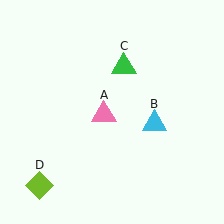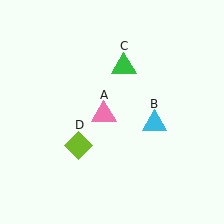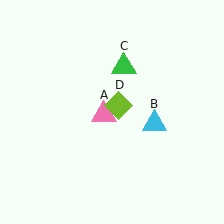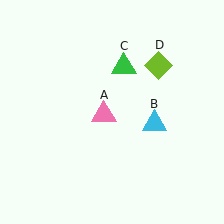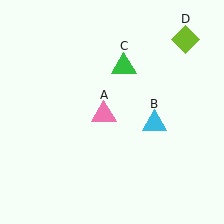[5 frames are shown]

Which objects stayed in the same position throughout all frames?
Pink triangle (object A) and cyan triangle (object B) and green triangle (object C) remained stationary.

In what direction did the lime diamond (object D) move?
The lime diamond (object D) moved up and to the right.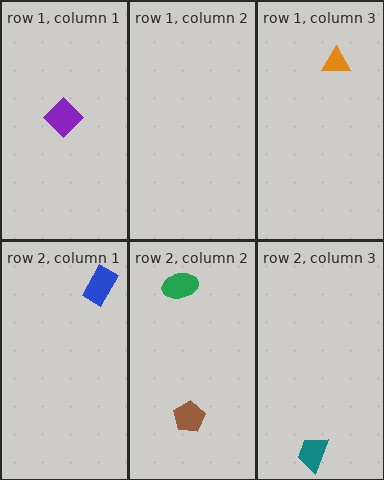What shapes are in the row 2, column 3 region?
The teal trapezoid.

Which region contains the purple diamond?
The row 1, column 1 region.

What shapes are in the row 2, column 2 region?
The green ellipse, the brown pentagon.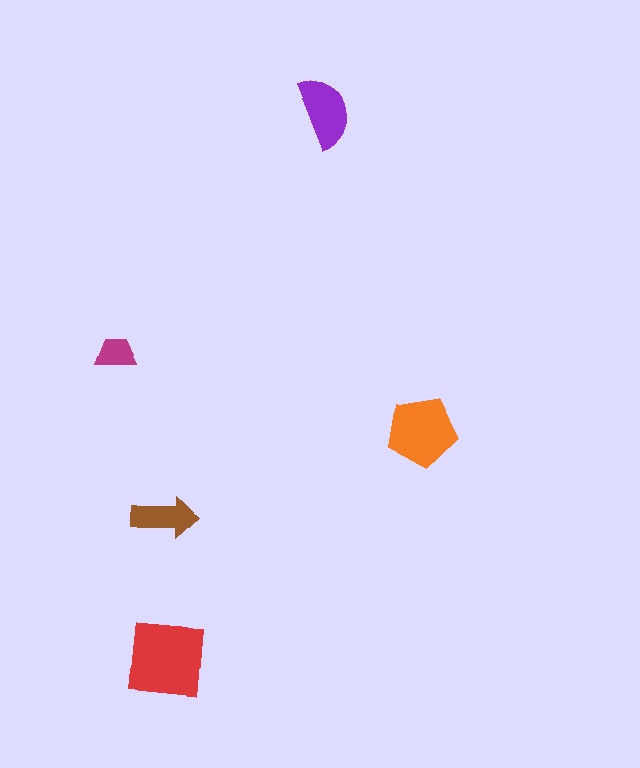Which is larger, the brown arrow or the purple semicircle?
The purple semicircle.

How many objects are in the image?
There are 5 objects in the image.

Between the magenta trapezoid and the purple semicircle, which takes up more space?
The purple semicircle.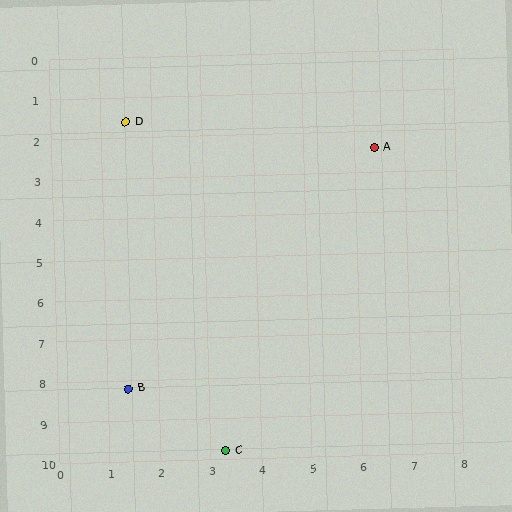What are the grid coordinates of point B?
Point B is at approximately (1.4, 8.2).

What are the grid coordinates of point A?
Point A is at approximately (6.4, 2.4).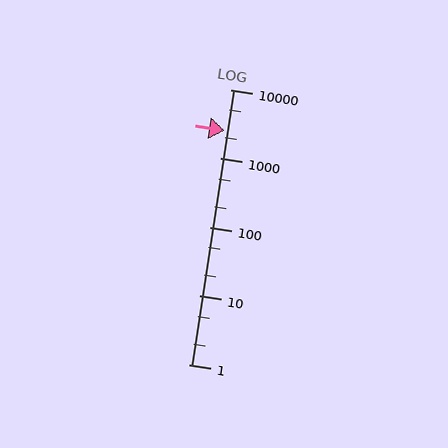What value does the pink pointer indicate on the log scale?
The pointer indicates approximately 2500.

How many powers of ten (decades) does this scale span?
The scale spans 4 decades, from 1 to 10000.